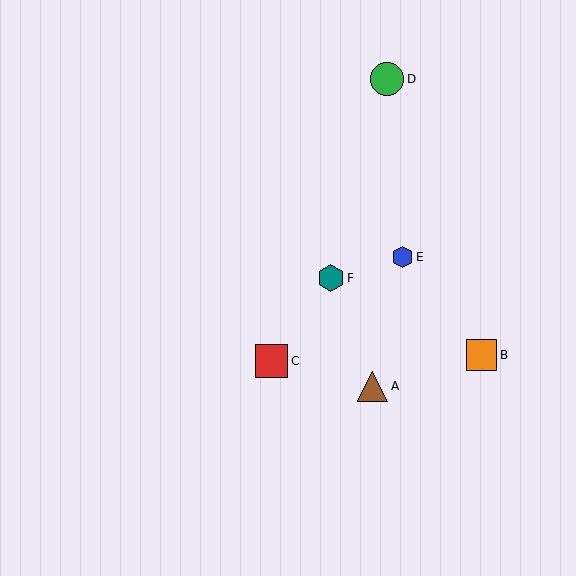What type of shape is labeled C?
Shape C is a red square.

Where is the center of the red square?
The center of the red square is at (271, 361).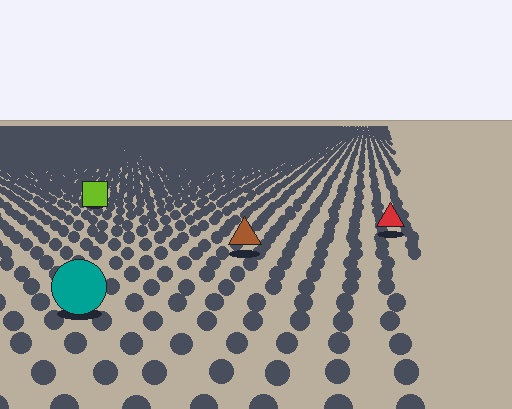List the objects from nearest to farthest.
From nearest to farthest: the teal circle, the brown triangle, the red triangle, the lime square.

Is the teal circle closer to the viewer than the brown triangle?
Yes. The teal circle is closer — you can tell from the texture gradient: the ground texture is coarser near it.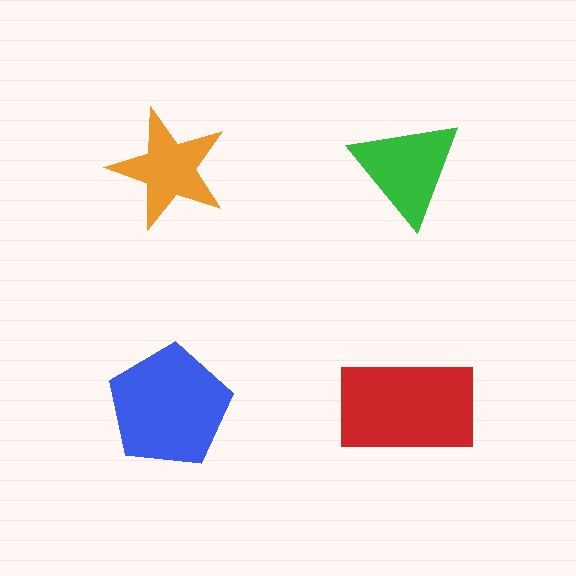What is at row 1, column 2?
A green triangle.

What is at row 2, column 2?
A red rectangle.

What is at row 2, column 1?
A blue pentagon.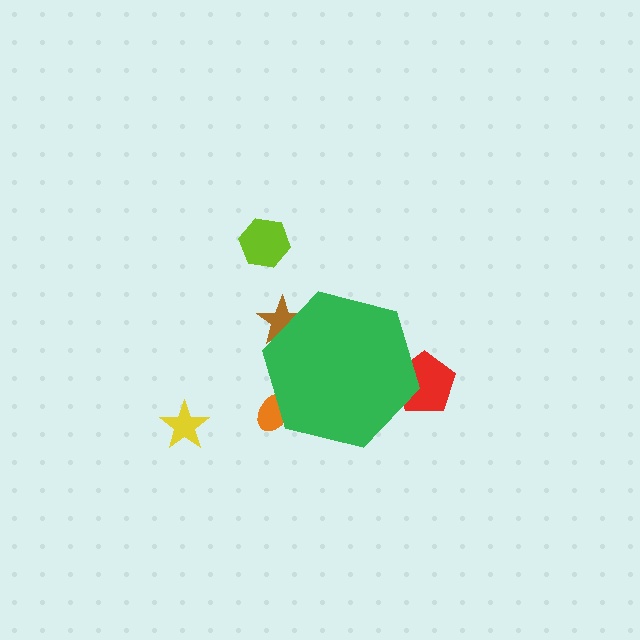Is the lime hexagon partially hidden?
No, the lime hexagon is fully visible.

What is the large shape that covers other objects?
A green hexagon.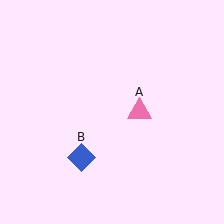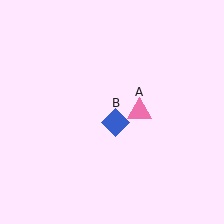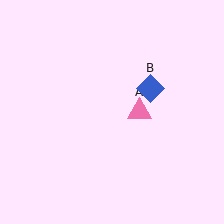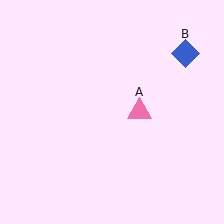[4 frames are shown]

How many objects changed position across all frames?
1 object changed position: blue diamond (object B).